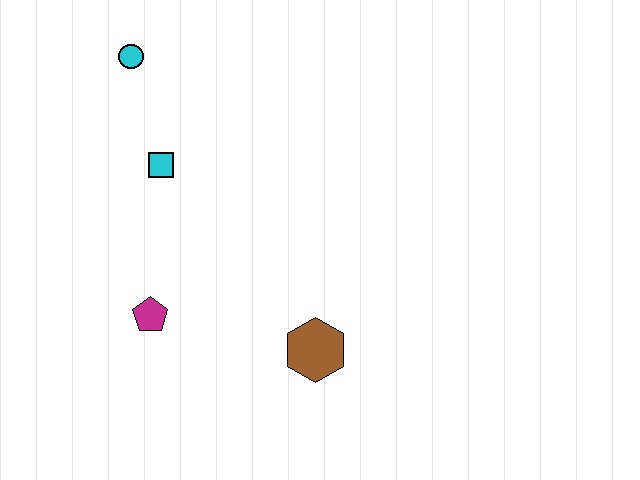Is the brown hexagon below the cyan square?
Yes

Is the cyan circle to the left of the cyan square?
Yes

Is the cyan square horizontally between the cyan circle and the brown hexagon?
Yes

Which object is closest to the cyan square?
The cyan circle is closest to the cyan square.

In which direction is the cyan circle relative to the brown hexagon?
The cyan circle is above the brown hexagon.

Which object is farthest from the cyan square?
The brown hexagon is farthest from the cyan square.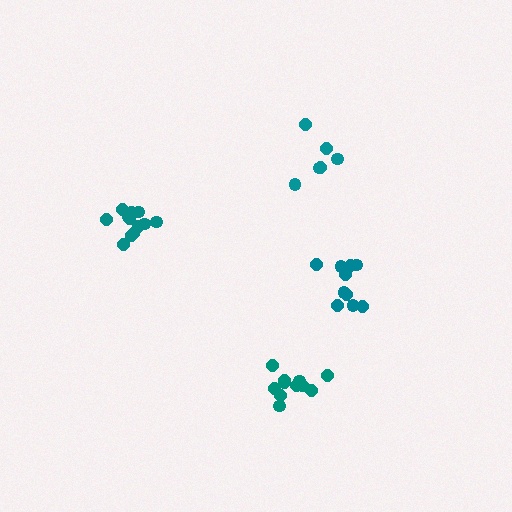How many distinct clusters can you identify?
There are 4 distinct clusters.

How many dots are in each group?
Group 1: 11 dots, Group 2: 12 dots, Group 3: 6 dots, Group 4: 10 dots (39 total).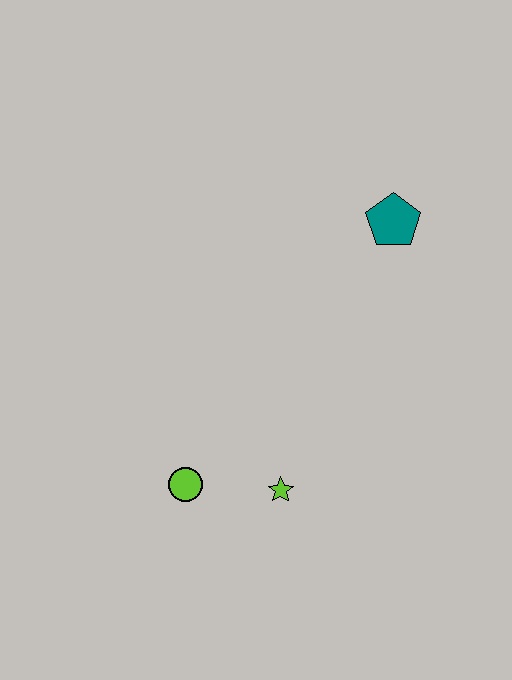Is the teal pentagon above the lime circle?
Yes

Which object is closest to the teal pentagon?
The lime star is closest to the teal pentagon.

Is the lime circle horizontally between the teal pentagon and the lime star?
No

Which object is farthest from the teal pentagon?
The lime circle is farthest from the teal pentagon.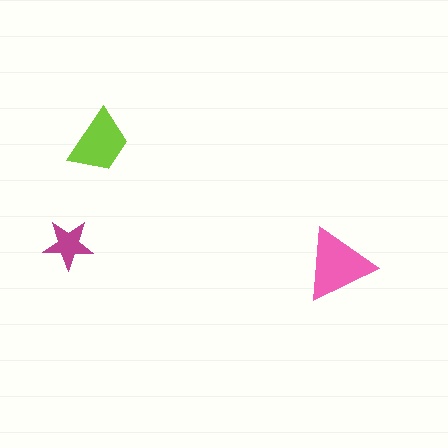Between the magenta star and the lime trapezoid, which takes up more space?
The lime trapezoid.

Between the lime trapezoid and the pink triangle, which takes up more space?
The pink triangle.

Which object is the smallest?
The magenta star.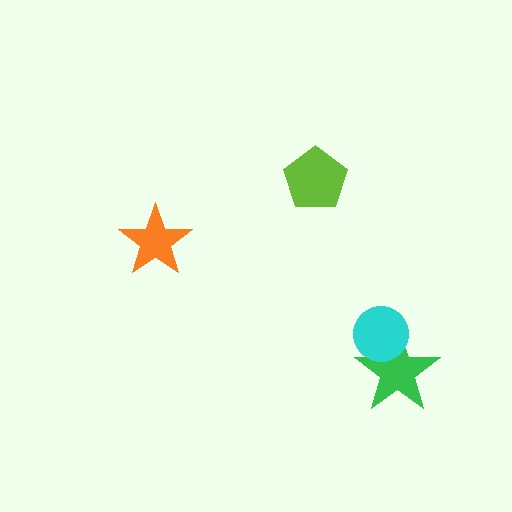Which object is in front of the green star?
The cyan circle is in front of the green star.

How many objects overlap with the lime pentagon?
0 objects overlap with the lime pentagon.